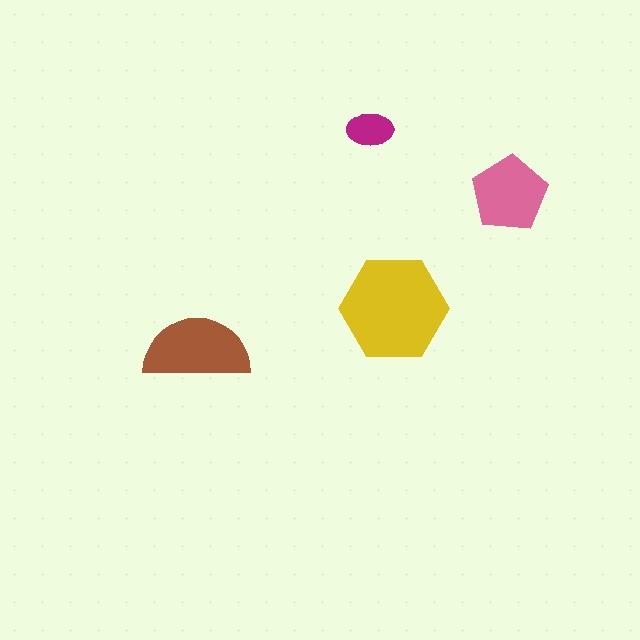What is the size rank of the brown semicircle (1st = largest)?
2nd.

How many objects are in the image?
There are 4 objects in the image.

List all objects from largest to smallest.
The yellow hexagon, the brown semicircle, the pink pentagon, the magenta ellipse.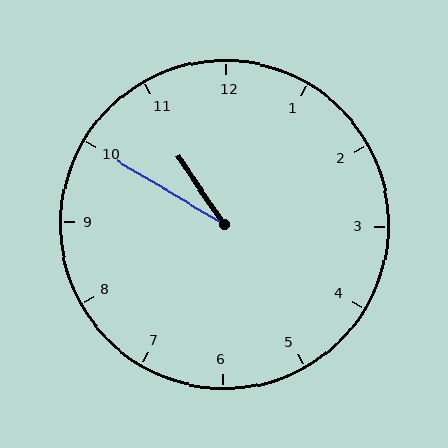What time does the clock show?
10:50.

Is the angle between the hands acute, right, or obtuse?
It is acute.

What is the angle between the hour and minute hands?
Approximately 25 degrees.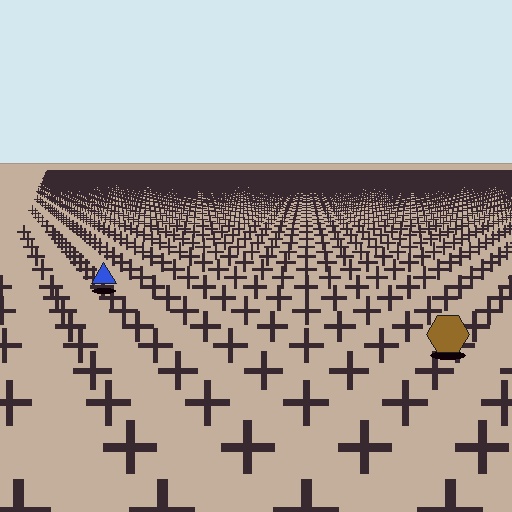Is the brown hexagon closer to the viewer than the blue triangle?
Yes. The brown hexagon is closer — you can tell from the texture gradient: the ground texture is coarser near it.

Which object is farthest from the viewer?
The blue triangle is farthest from the viewer. It appears smaller and the ground texture around it is denser.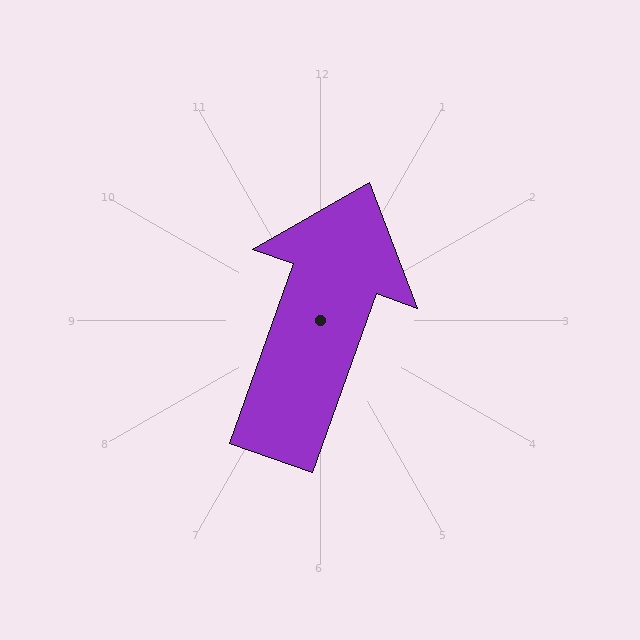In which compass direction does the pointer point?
North.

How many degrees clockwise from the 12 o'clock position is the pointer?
Approximately 20 degrees.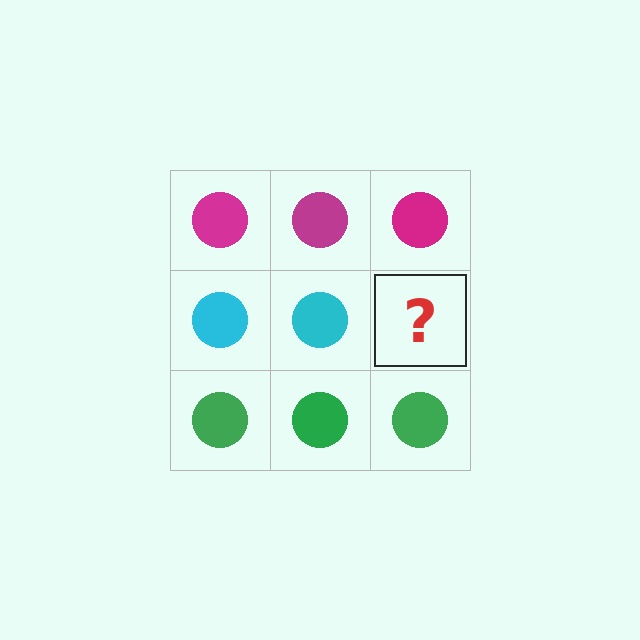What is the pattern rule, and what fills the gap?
The rule is that each row has a consistent color. The gap should be filled with a cyan circle.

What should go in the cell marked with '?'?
The missing cell should contain a cyan circle.